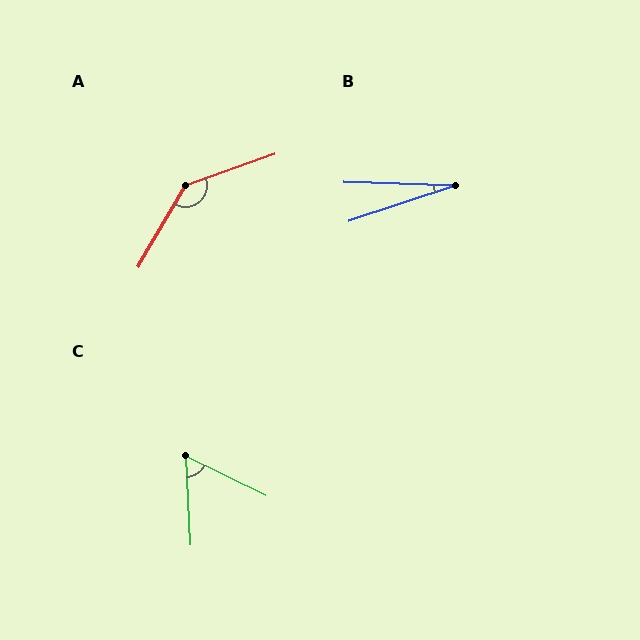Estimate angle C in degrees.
Approximately 61 degrees.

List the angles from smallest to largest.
B (20°), C (61°), A (140°).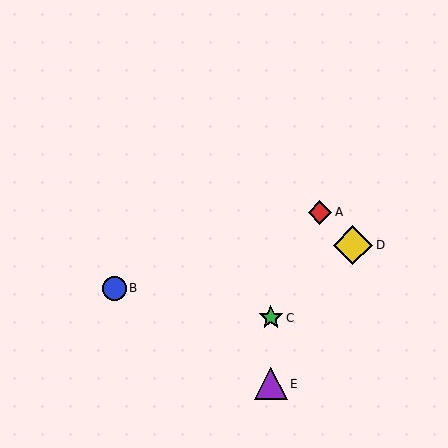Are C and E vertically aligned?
Yes, both are at x≈271.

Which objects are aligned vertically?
Objects C, E are aligned vertically.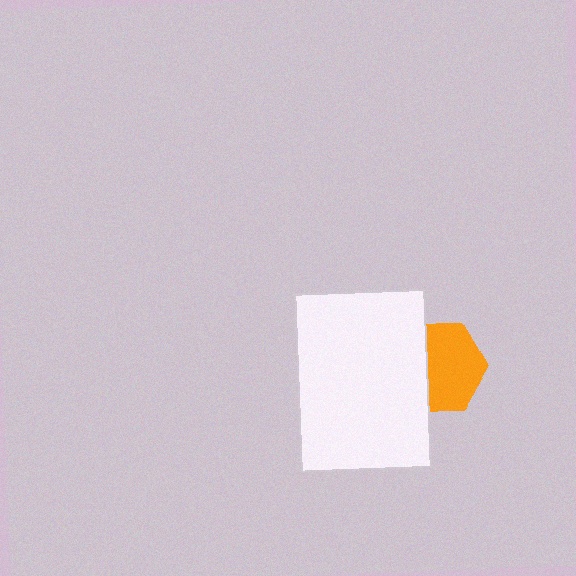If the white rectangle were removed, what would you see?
You would see the complete orange hexagon.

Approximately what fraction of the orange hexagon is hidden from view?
Roughly 37% of the orange hexagon is hidden behind the white rectangle.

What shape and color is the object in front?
The object in front is a white rectangle.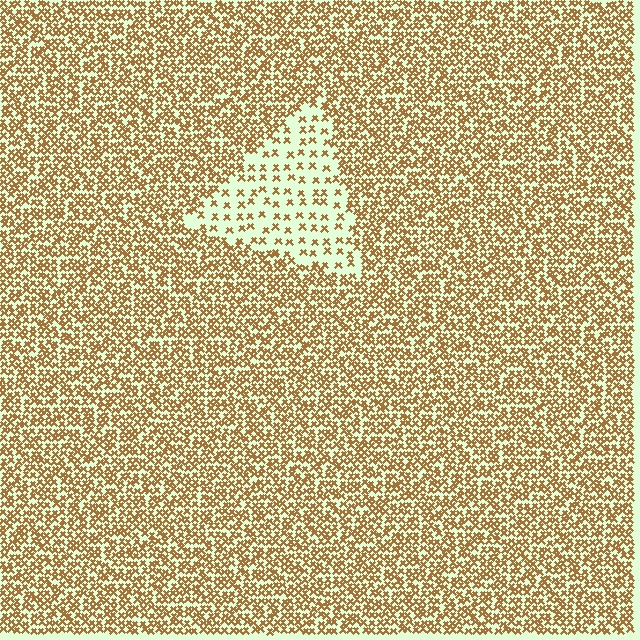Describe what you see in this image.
The image contains small brown elements arranged at two different densities. A triangle-shaped region is visible where the elements are less densely packed than the surrounding area.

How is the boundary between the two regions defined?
The boundary is defined by a change in element density (approximately 2.8x ratio). All elements are the same color, size, and shape.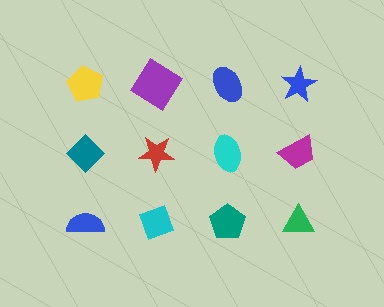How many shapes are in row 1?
4 shapes.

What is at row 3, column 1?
A blue semicircle.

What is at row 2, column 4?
A magenta trapezoid.